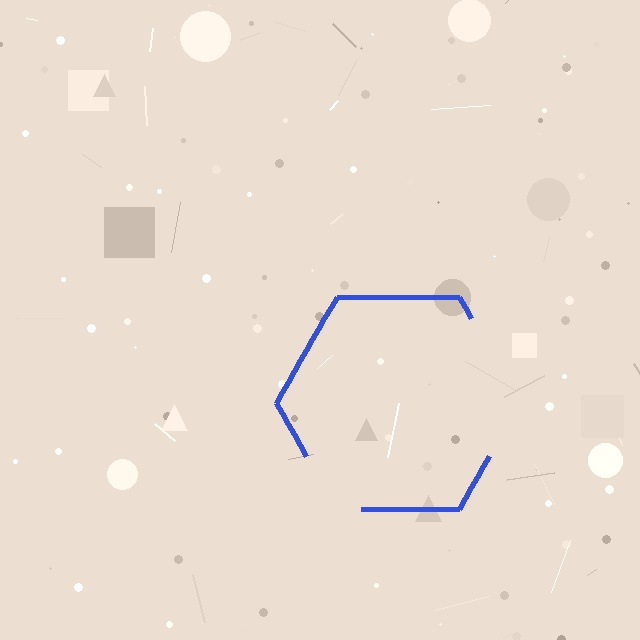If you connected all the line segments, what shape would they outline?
They would outline a hexagon.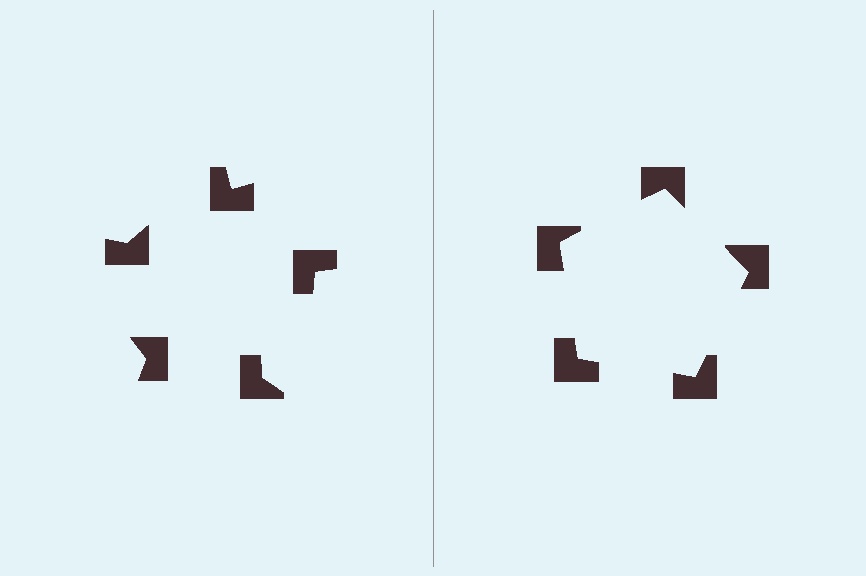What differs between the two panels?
The notched squares are positioned identically on both sides; only the wedge orientations differ. On the right they align to a pentagon; on the left they are misaligned.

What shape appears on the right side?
An illusory pentagon.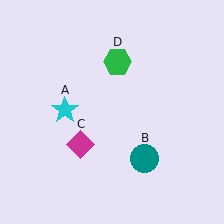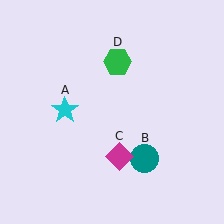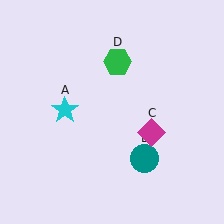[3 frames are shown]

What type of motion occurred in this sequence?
The magenta diamond (object C) rotated counterclockwise around the center of the scene.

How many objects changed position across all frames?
1 object changed position: magenta diamond (object C).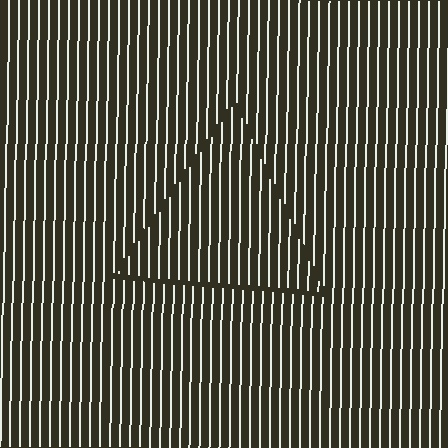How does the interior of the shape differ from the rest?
The interior of the shape contains the same grating, shifted by half a period — the contour is defined by the phase discontinuity where line-ends from the inner and outer gratings abut.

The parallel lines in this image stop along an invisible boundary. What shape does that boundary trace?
An illusory triangle. The interior of the shape contains the same grating, shifted by half a period — the contour is defined by the phase discontinuity where line-ends from the inner and outer gratings abut.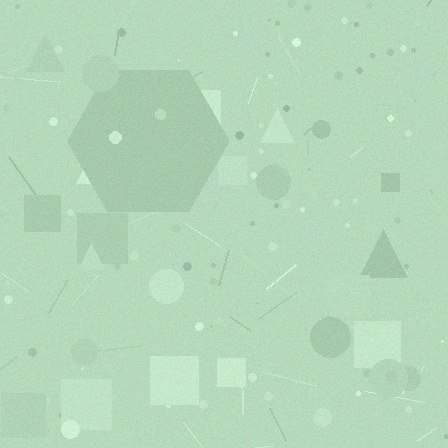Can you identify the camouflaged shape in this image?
The camouflaged shape is a hexagon.